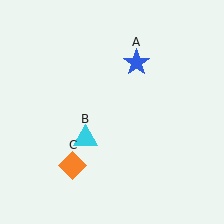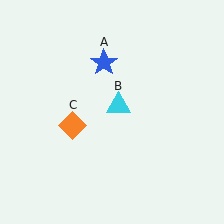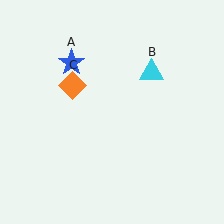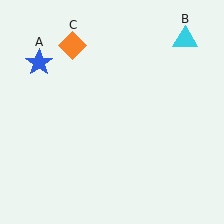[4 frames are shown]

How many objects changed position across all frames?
3 objects changed position: blue star (object A), cyan triangle (object B), orange diamond (object C).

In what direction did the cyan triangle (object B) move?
The cyan triangle (object B) moved up and to the right.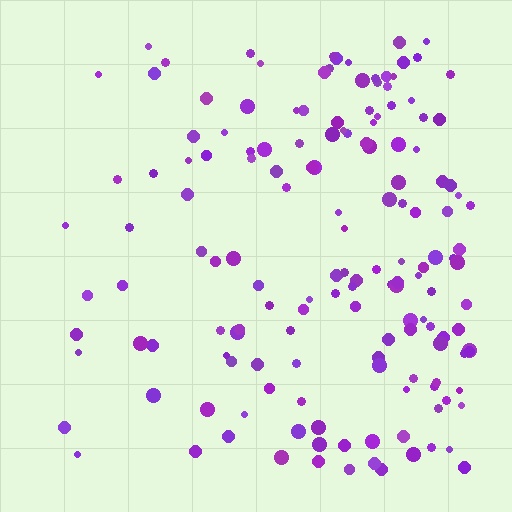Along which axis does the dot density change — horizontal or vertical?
Horizontal.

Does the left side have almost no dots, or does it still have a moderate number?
Still a moderate number, just noticeably fewer than the right.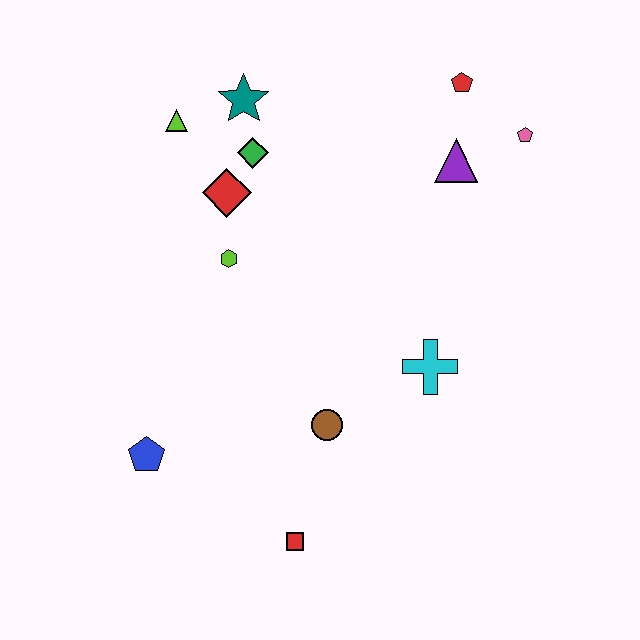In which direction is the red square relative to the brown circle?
The red square is below the brown circle.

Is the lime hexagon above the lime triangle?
No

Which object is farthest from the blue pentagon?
The pink pentagon is farthest from the blue pentagon.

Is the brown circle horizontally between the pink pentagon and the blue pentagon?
Yes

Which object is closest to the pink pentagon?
The purple triangle is closest to the pink pentagon.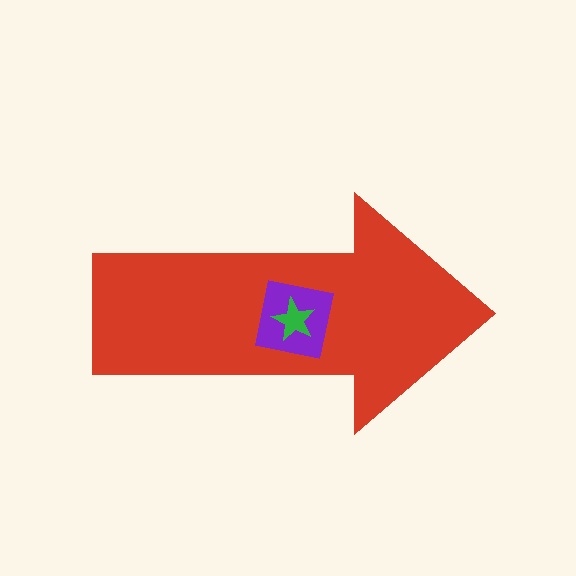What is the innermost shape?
The green star.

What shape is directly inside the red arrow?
The purple square.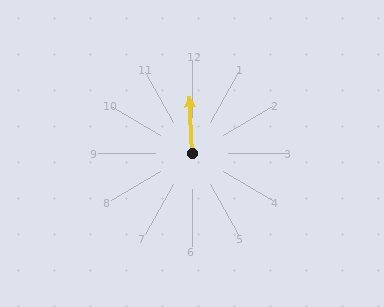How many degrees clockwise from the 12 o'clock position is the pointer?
Approximately 358 degrees.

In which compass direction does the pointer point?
North.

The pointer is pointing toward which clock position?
Roughly 12 o'clock.